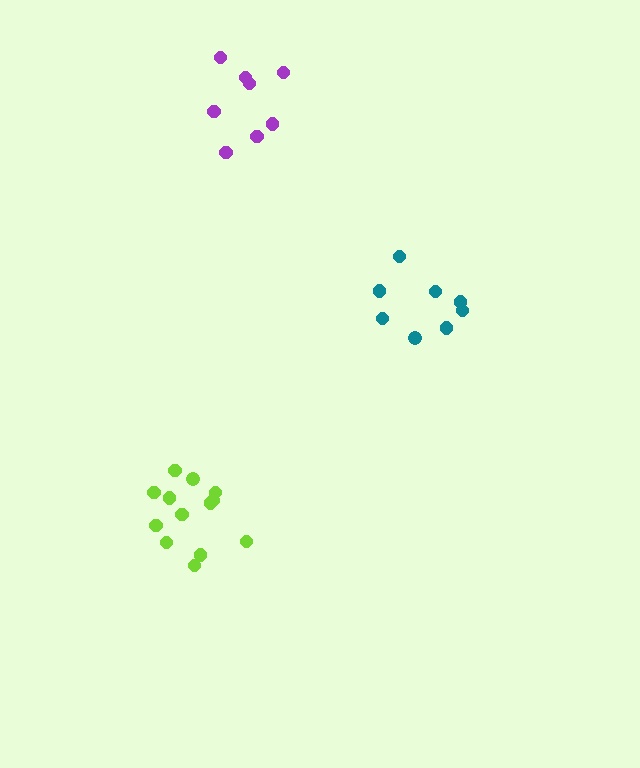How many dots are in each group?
Group 1: 13 dots, Group 2: 8 dots, Group 3: 8 dots (29 total).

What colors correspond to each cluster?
The clusters are colored: lime, teal, purple.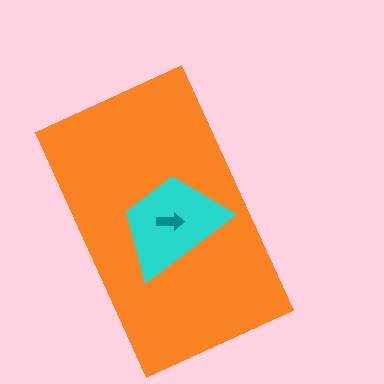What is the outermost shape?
The orange rectangle.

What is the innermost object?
The teal arrow.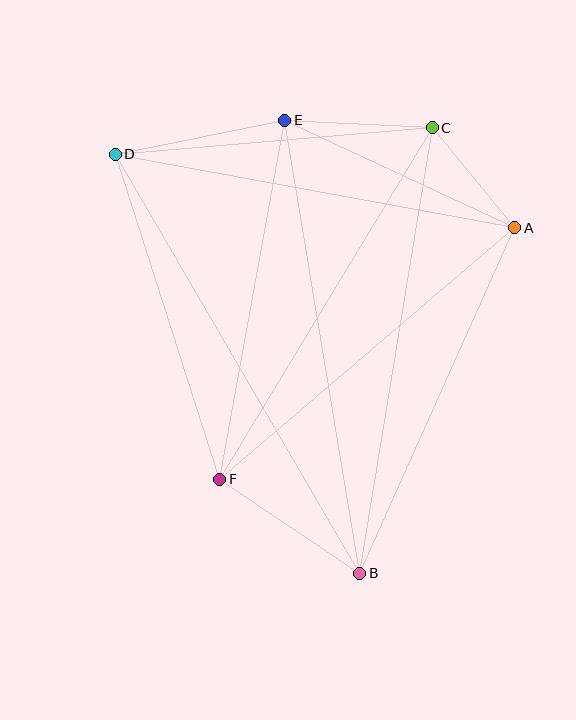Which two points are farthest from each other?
Points B and D are farthest from each other.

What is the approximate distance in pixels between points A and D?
The distance between A and D is approximately 406 pixels.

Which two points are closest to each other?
Points A and C are closest to each other.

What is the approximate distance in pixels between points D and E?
The distance between D and E is approximately 173 pixels.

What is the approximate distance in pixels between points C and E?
The distance between C and E is approximately 148 pixels.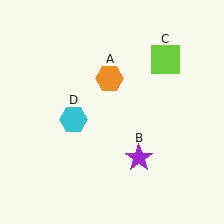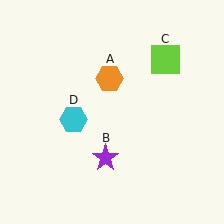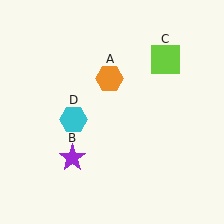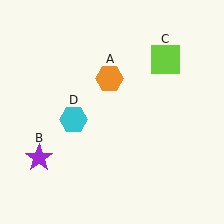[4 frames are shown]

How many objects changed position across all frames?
1 object changed position: purple star (object B).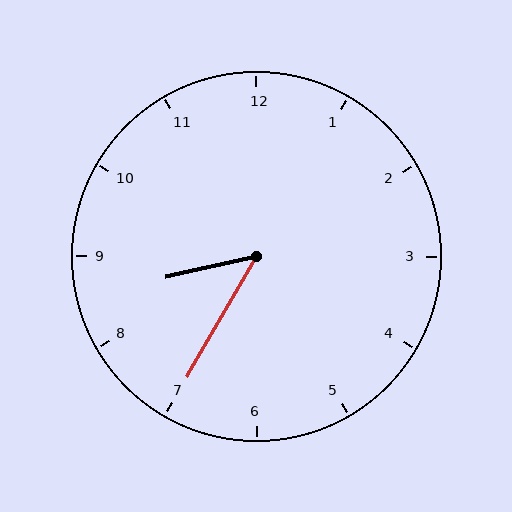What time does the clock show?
8:35.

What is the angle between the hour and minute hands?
Approximately 48 degrees.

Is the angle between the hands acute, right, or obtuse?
It is acute.